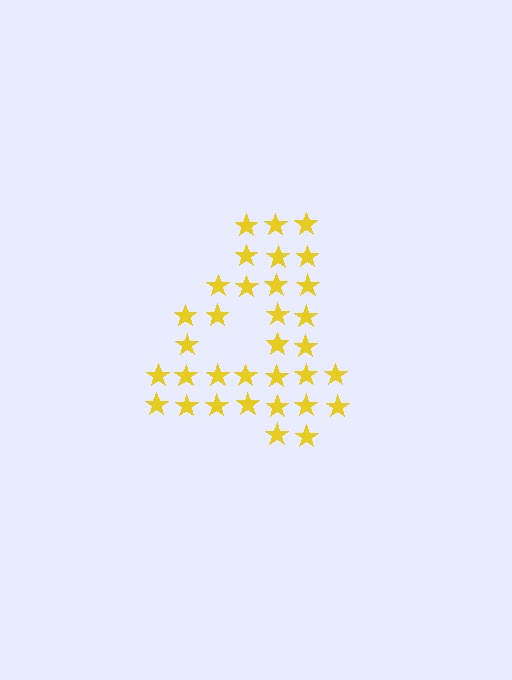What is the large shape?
The large shape is the digit 4.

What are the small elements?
The small elements are stars.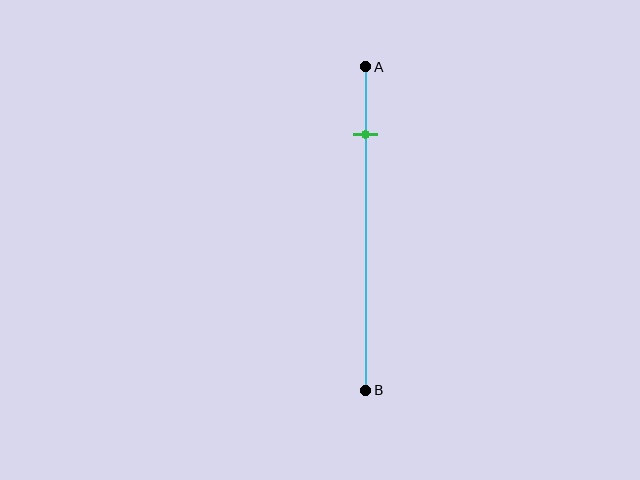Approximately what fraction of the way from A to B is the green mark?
The green mark is approximately 20% of the way from A to B.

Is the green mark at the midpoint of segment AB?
No, the mark is at about 20% from A, not at the 50% midpoint.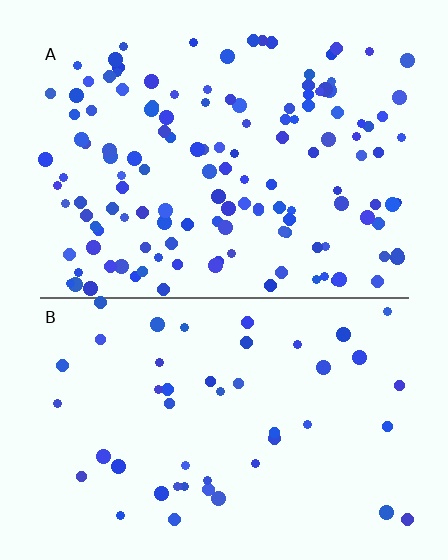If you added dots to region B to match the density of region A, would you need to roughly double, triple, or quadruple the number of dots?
Approximately triple.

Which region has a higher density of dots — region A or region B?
A (the top).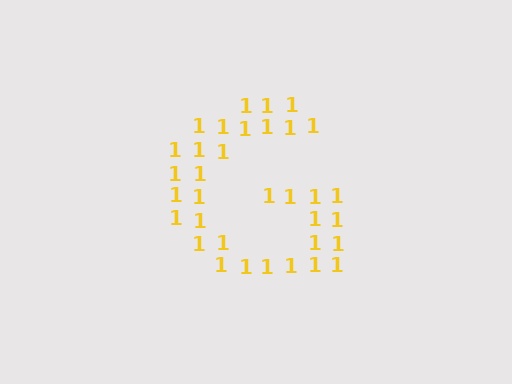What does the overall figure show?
The overall figure shows the letter G.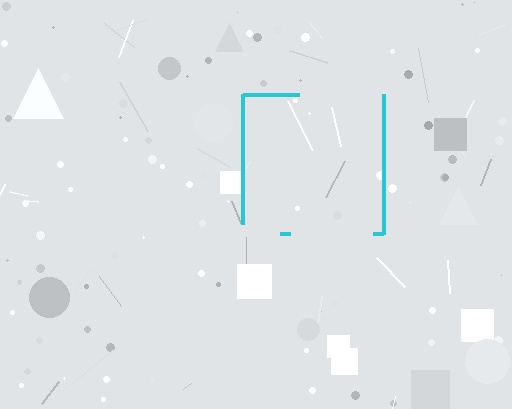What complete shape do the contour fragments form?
The contour fragments form a square.